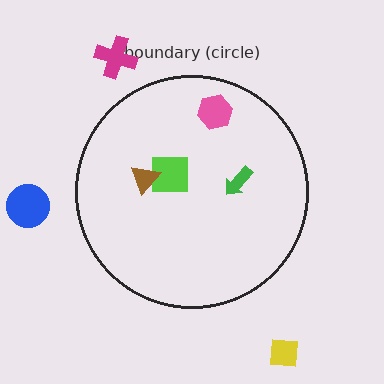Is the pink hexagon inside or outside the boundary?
Inside.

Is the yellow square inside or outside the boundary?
Outside.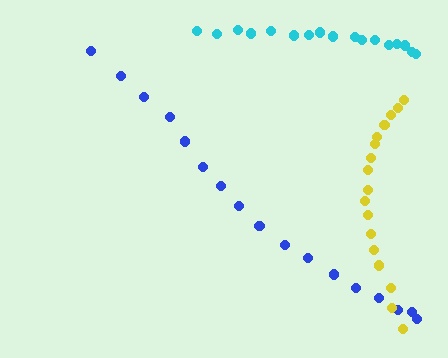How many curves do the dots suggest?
There are 3 distinct paths.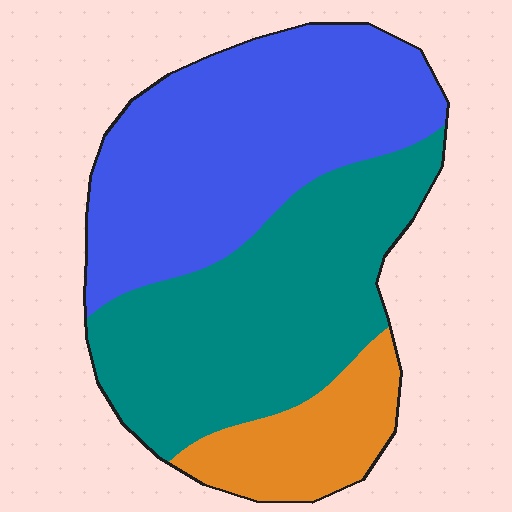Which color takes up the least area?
Orange, at roughly 15%.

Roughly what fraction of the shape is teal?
Teal takes up about two fifths (2/5) of the shape.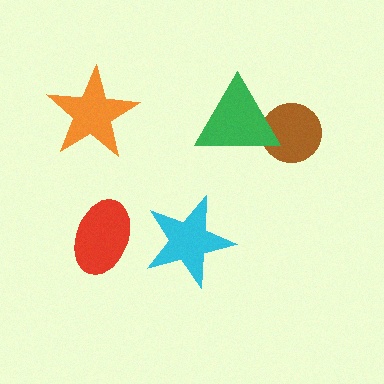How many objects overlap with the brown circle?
1 object overlaps with the brown circle.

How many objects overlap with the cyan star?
0 objects overlap with the cyan star.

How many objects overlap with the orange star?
0 objects overlap with the orange star.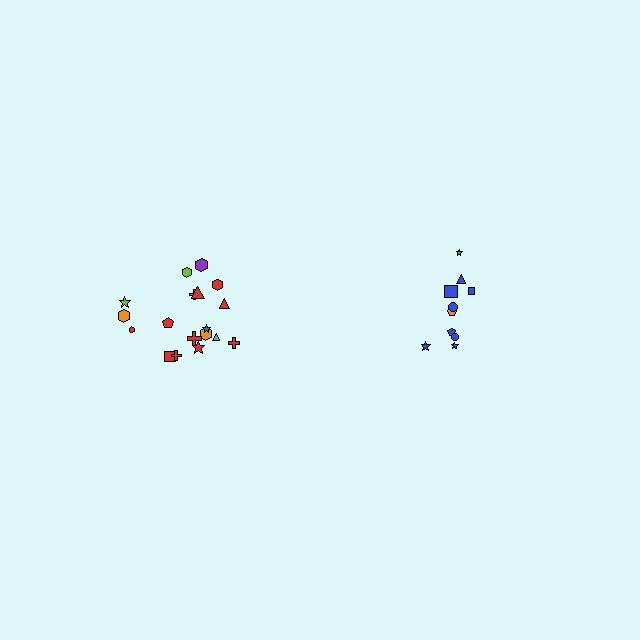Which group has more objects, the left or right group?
The left group.